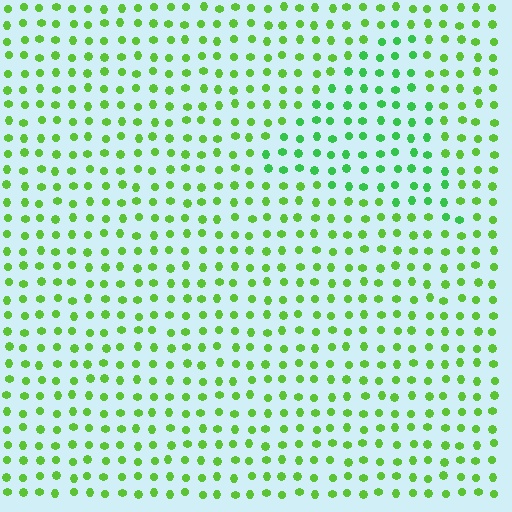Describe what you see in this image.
The image is filled with small lime elements in a uniform arrangement. A triangle-shaped region is visible where the elements are tinted to a slightly different hue, forming a subtle color boundary.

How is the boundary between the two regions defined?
The boundary is defined purely by a slight shift in hue (about 26 degrees). Spacing, size, and orientation are identical on both sides.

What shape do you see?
I see a triangle.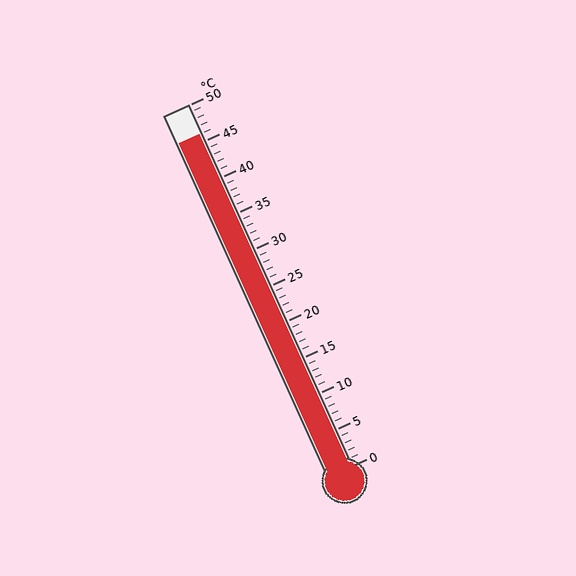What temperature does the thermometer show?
The thermometer shows approximately 46°C.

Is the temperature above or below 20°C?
The temperature is above 20°C.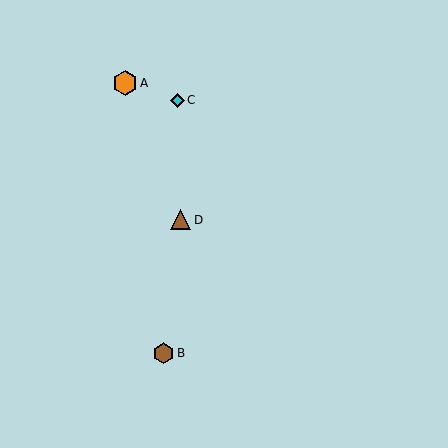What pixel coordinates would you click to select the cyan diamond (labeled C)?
Click at (177, 100) to select the cyan diamond C.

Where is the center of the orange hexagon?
The center of the orange hexagon is at (125, 83).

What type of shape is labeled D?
Shape D is a brown triangle.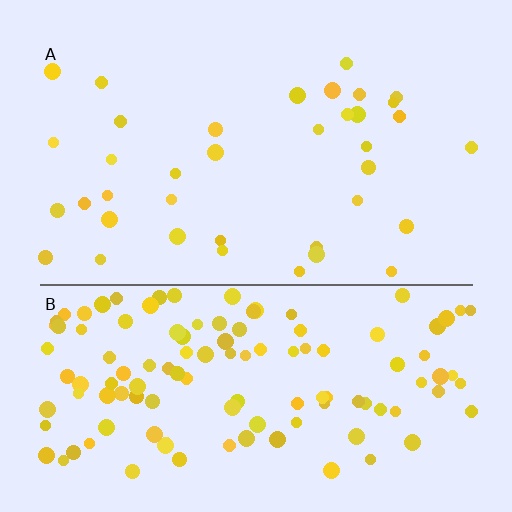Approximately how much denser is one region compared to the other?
Approximately 3.3× — region B over region A.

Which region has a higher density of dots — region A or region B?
B (the bottom).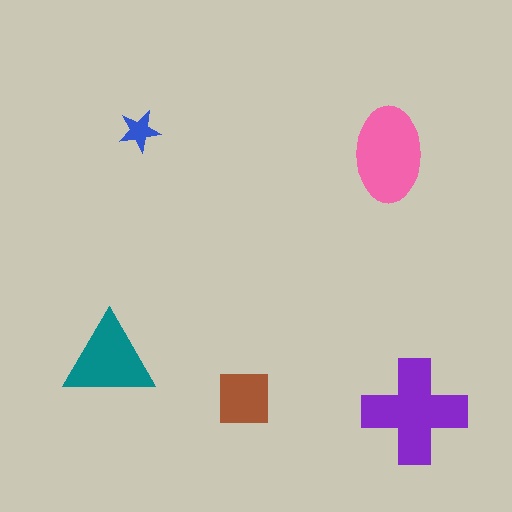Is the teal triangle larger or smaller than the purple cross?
Smaller.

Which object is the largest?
The purple cross.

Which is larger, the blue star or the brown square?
The brown square.